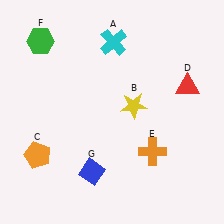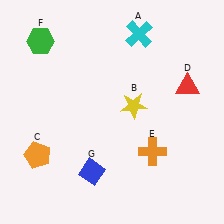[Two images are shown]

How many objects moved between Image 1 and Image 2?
1 object moved between the two images.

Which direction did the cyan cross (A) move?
The cyan cross (A) moved right.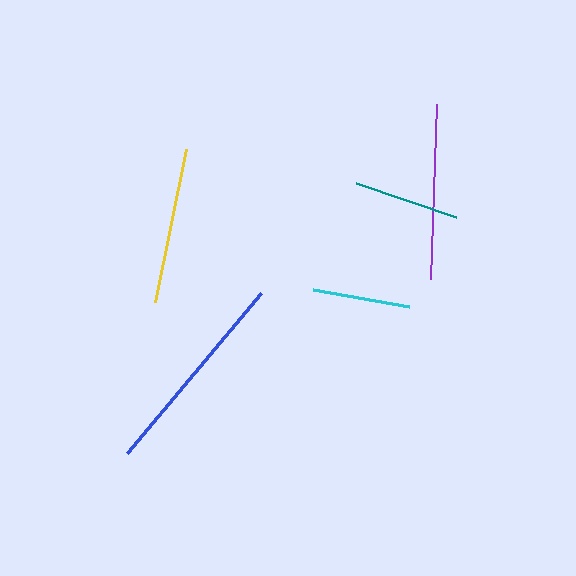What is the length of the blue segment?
The blue segment is approximately 209 pixels long.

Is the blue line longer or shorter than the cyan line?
The blue line is longer than the cyan line.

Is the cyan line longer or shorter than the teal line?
The teal line is longer than the cyan line.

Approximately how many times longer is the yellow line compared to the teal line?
The yellow line is approximately 1.5 times the length of the teal line.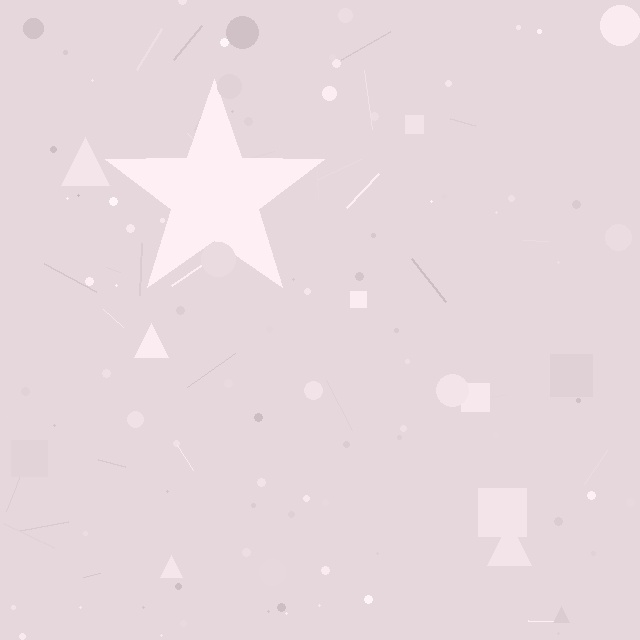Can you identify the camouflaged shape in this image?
The camouflaged shape is a star.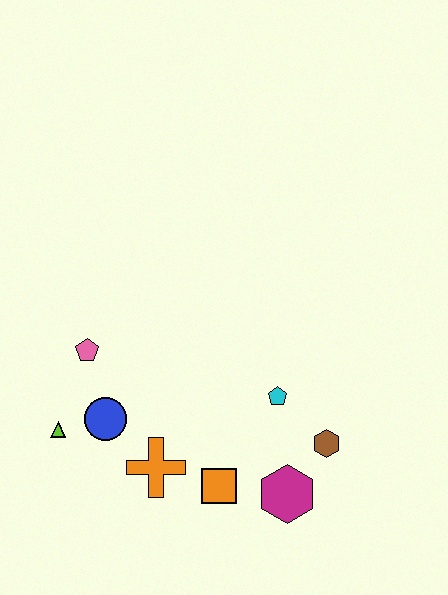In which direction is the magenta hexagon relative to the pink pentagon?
The magenta hexagon is to the right of the pink pentagon.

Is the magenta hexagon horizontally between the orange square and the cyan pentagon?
No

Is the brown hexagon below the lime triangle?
Yes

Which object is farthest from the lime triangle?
The brown hexagon is farthest from the lime triangle.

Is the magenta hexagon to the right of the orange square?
Yes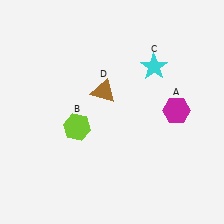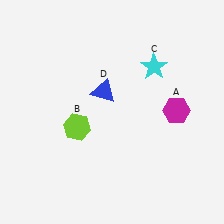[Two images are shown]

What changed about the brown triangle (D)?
In Image 1, D is brown. In Image 2, it changed to blue.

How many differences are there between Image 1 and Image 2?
There is 1 difference between the two images.